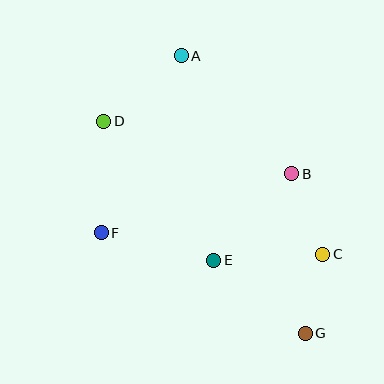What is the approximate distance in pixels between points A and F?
The distance between A and F is approximately 195 pixels.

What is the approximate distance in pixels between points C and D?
The distance between C and D is approximately 256 pixels.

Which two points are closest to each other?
Points C and G are closest to each other.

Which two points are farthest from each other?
Points A and G are farthest from each other.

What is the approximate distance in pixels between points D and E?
The distance between D and E is approximately 177 pixels.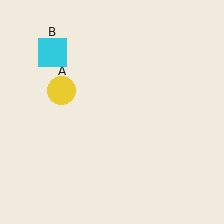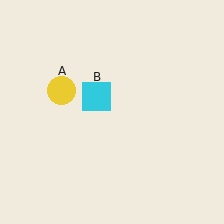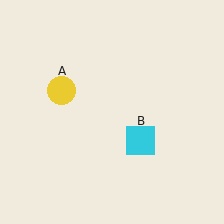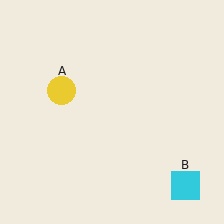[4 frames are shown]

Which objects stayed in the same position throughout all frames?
Yellow circle (object A) remained stationary.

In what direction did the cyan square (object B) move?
The cyan square (object B) moved down and to the right.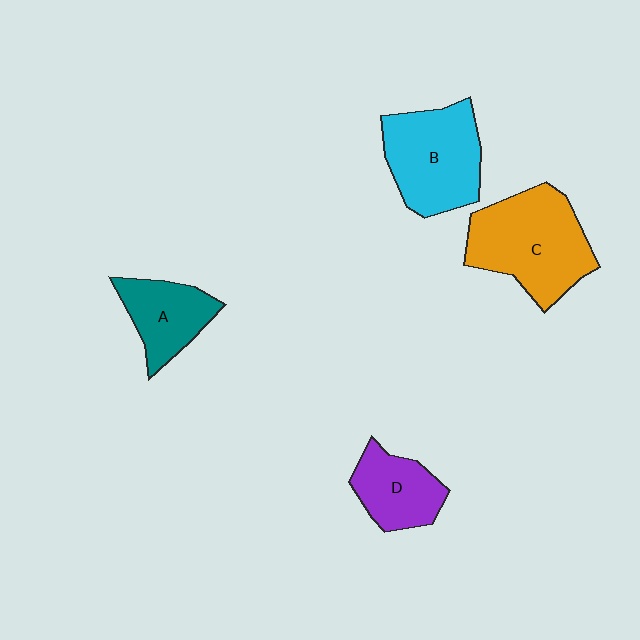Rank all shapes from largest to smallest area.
From largest to smallest: C (orange), B (cyan), A (teal), D (purple).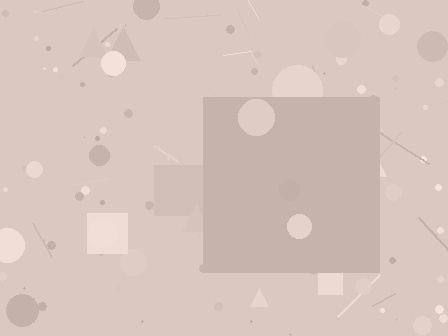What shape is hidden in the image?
A square is hidden in the image.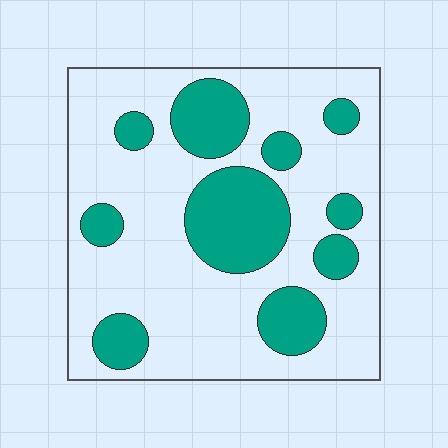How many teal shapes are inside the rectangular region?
10.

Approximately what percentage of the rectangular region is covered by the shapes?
Approximately 30%.